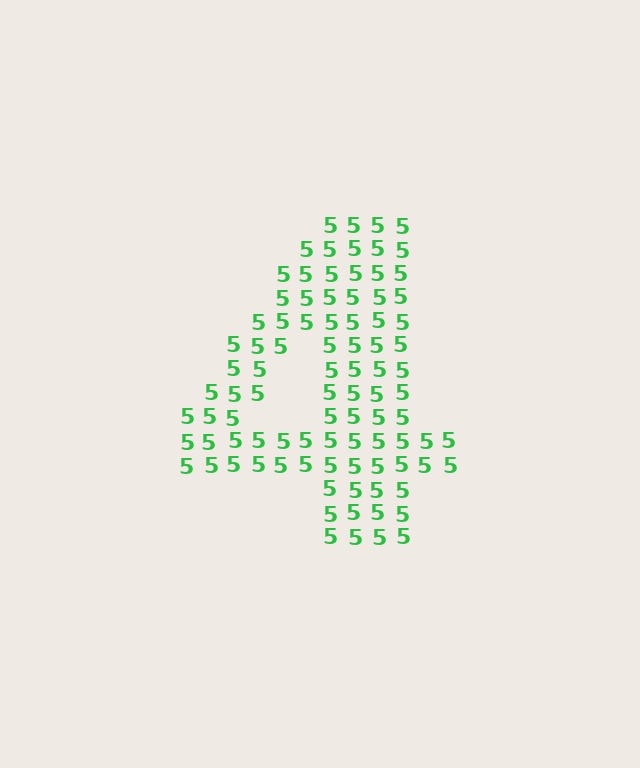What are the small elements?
The small elements are digit 5's.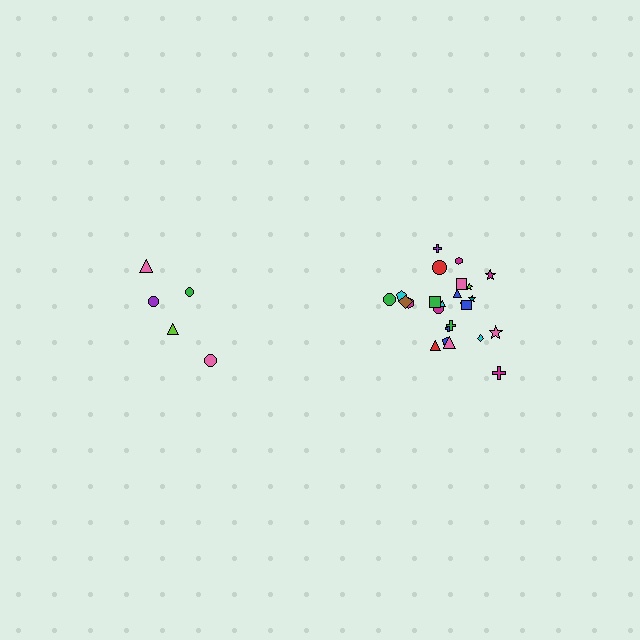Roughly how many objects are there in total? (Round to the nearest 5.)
Roughly 30 objects in total.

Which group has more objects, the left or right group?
The right group.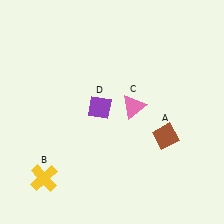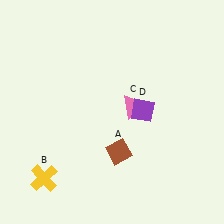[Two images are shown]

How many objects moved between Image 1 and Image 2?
2 objects moved between the two images.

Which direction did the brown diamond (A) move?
The brown diamond (A) moved left.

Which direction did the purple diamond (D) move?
The purple diamond (D) moved right.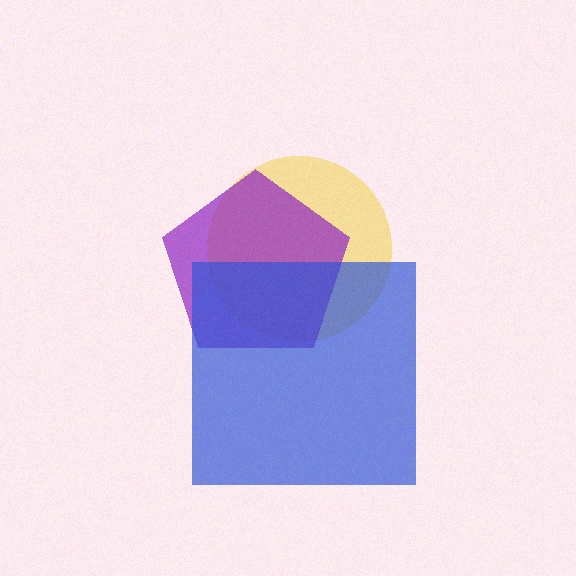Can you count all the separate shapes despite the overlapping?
Yes, there are 3 separate shapes.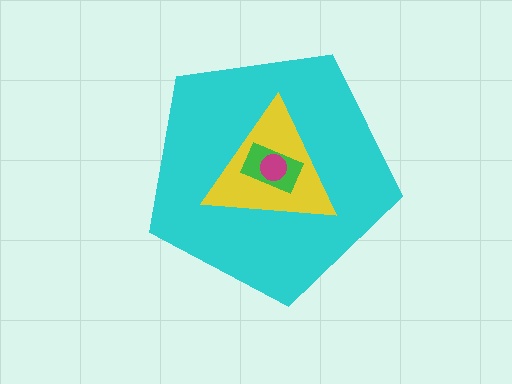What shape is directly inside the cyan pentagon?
The yellow triangle.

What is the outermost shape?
The cyan pentagon.